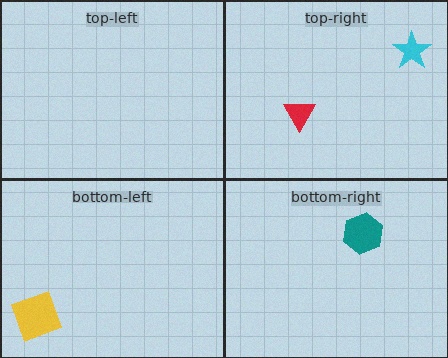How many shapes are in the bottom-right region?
1.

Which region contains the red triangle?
The top-right region.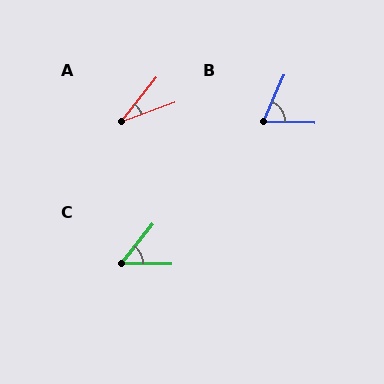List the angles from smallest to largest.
A (31°), C (53°), B (68°).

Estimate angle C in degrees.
Approximately 53 degrees.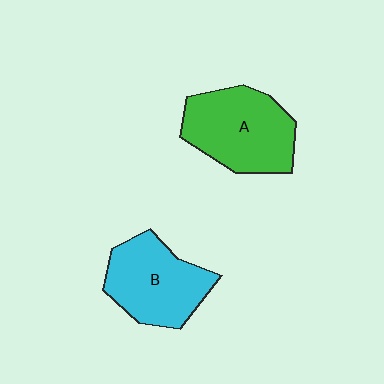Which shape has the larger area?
Shape A (green).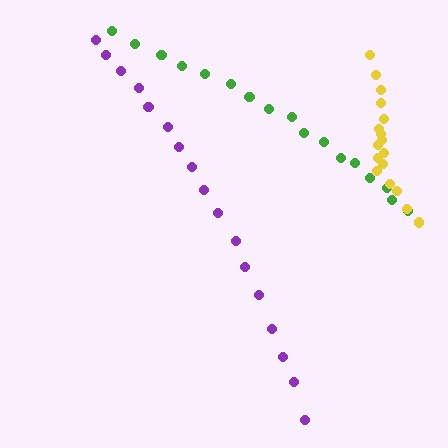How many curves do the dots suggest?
There are 3 distinct paths.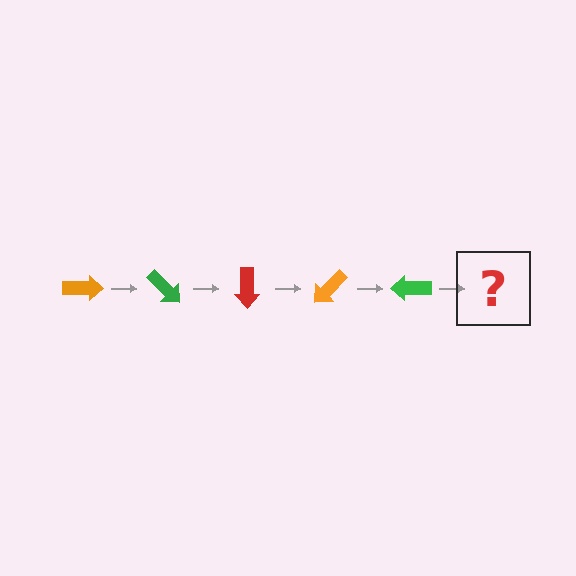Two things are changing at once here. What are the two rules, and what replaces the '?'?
The two rules are that it rotates 45 degrees each step and the color cycles through orange, green, and red. The '?' should be a red arrow, rotated 225 degrees from the start.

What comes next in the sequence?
The next element should be a red arrow, rotated 225 degrees from the start.